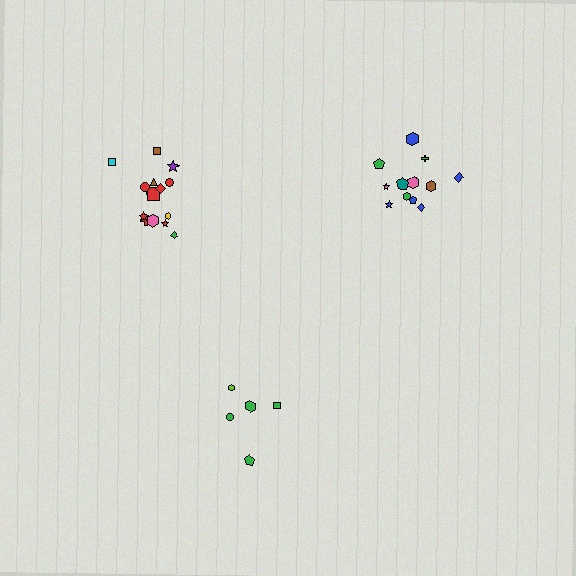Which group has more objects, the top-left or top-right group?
The top-left group.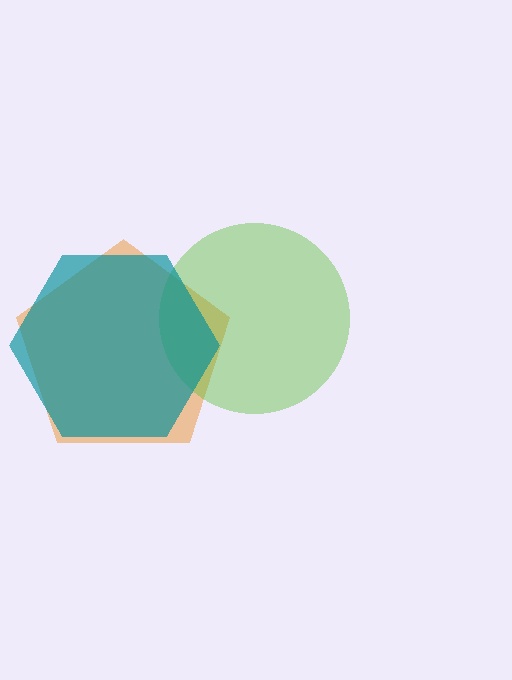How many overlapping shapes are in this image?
There are 3 overlapping shapes in the image.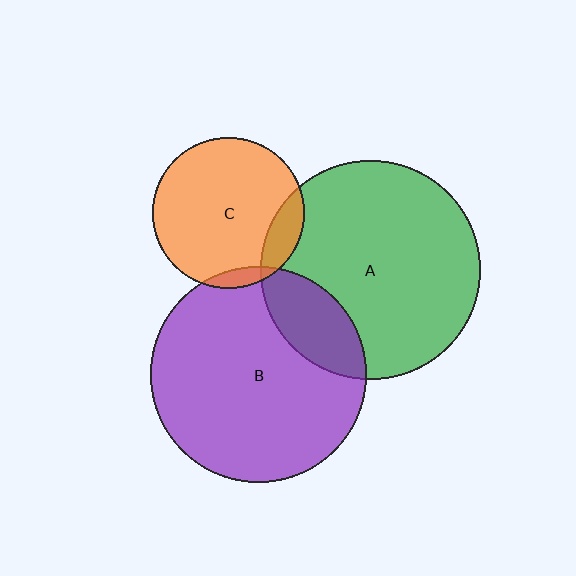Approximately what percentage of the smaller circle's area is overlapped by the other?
Approximately 5%.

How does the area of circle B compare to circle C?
Approximately 2.0 times.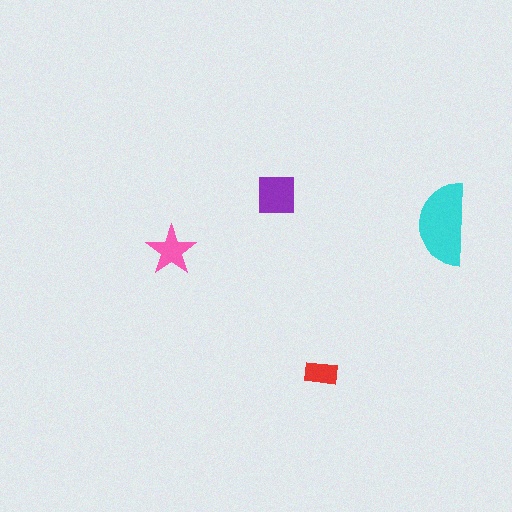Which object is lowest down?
The red rectangle is bottommost.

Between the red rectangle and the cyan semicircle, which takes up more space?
The cyan semicircle.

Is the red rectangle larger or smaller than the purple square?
Smaller.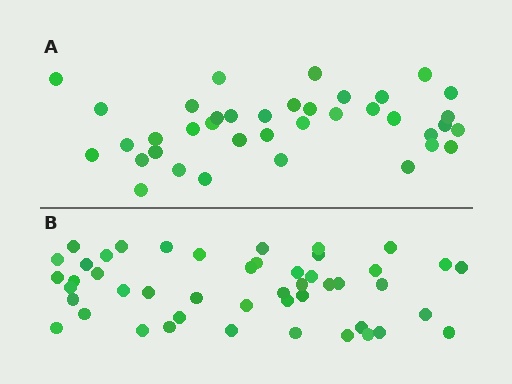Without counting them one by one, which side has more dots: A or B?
Region B (the bottom region) has more dots.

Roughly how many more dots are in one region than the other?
Region B has roughly 8 or so more dots than region A.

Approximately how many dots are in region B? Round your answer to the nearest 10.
About 50 dots. (The exact count is 47, which rounds to 50.)